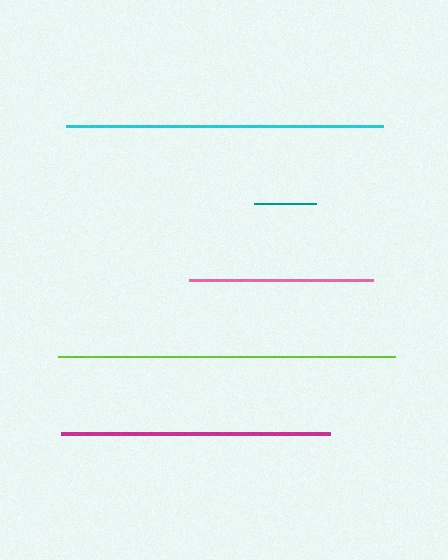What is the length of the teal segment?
The teal segment is approximately 62 pixels long.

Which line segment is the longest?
The lime line is the longest at approximately 337 pixels.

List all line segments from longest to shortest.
From longest to shortest: lime, cyan, magenta, pink, teal.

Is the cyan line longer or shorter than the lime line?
The lime line is longer than the cyan line.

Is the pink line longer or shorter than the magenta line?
The magenta line is longer than the pink line.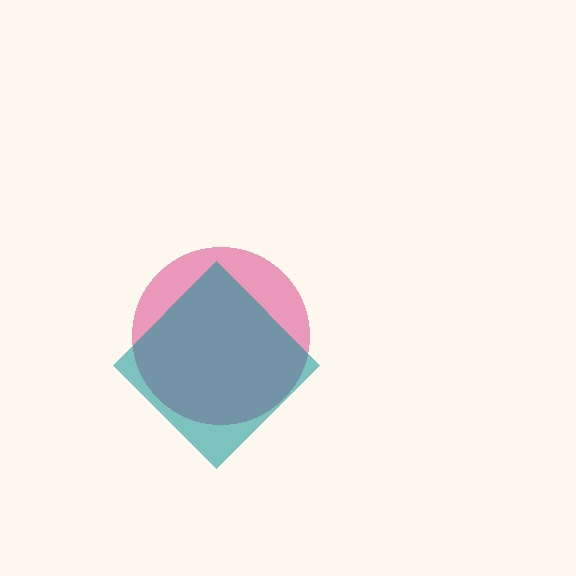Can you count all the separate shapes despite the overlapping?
Yes, there are 2 separate shapes.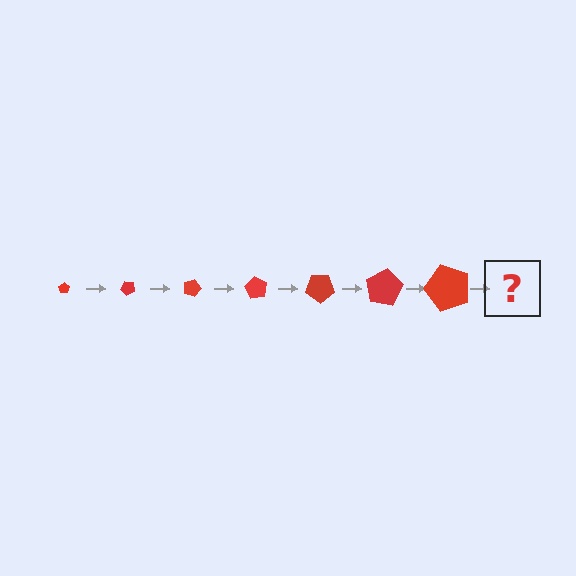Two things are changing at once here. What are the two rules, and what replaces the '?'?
The two rules are that the pentagon grows larger each step and it rotates 45 degrees each step. The '?' should be a pentagon, larger than the previous one and rotated 315 degrees from the start.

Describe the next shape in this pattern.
It should be a pentagon, larger than the previous one and rotated 315 degrees from the start.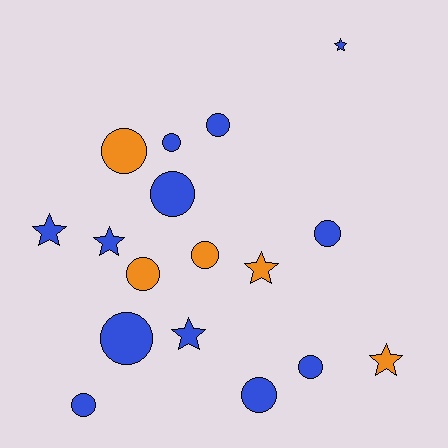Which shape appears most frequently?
Circle, with 11 objects.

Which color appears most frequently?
Blue, with 12 objects.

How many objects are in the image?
There are 17 objects.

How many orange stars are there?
There are 2 orange stars.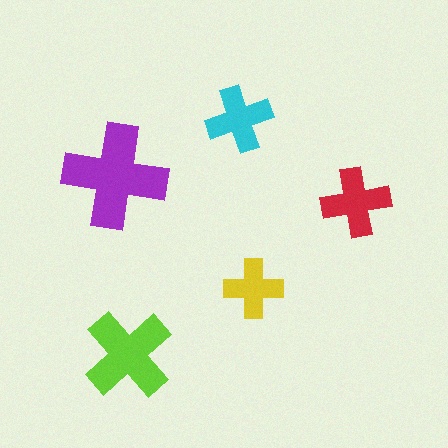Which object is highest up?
The cyan cross is topmost.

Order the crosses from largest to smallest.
the purple one, the lime one, the red one, the cyan one, the yellow one.